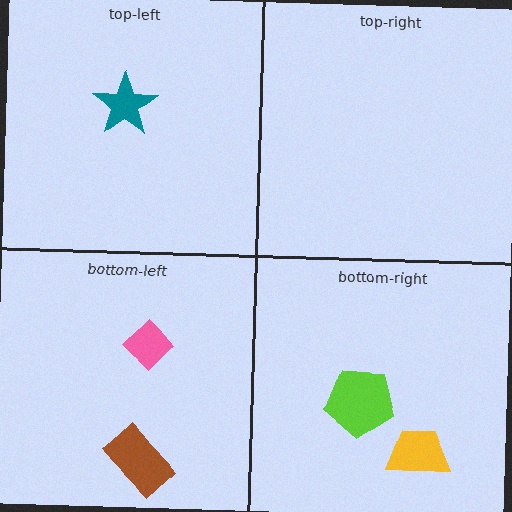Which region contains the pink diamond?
The bottom-left region.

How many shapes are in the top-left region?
1.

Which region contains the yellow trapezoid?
The bottom-right region.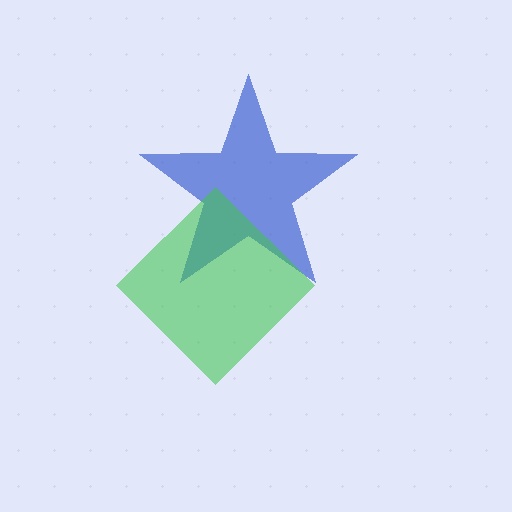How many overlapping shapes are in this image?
There are 2 overlapping shapes in the image.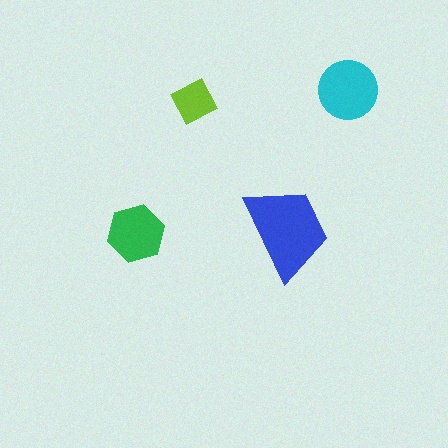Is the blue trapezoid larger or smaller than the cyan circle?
Larger.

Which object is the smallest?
The lime diamond.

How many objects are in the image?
There are 4 objects in the image.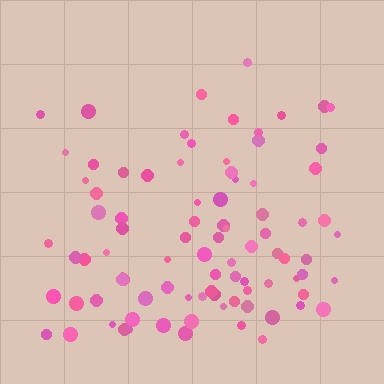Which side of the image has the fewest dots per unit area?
The top.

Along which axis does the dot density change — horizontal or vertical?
Vertical.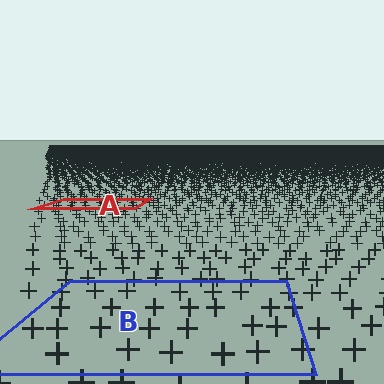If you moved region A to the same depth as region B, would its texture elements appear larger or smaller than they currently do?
They would appear larger. At a closer depth, the same texture elements are projected at a bigger on-screen size.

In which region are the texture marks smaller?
The texture marks are smaller in region A, because it is farther away.